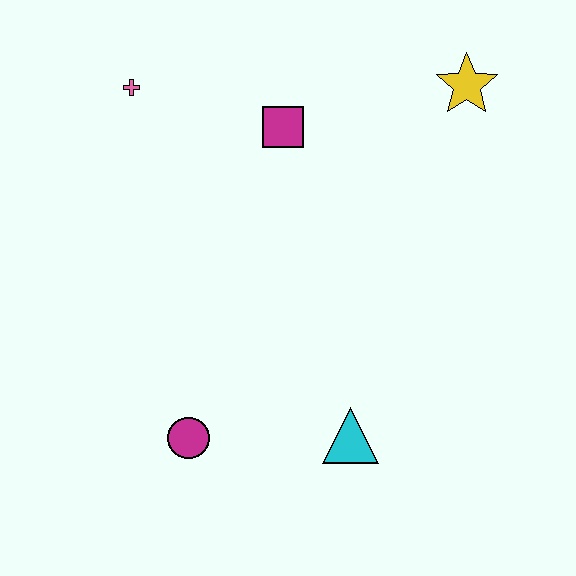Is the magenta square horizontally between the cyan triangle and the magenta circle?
Yes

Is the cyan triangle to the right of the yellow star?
No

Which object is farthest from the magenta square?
The magenta circle is farthest from the magenta square.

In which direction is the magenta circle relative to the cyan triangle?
The magenta circle is to the left of the cyan triangle.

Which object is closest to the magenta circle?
The cyan triangle is closest to the magenta circle.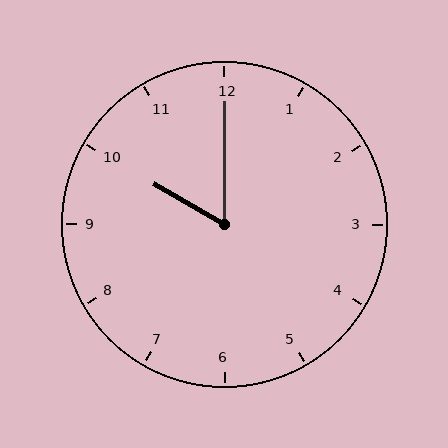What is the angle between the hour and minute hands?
Approximately 60 degrees.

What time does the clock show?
10:00.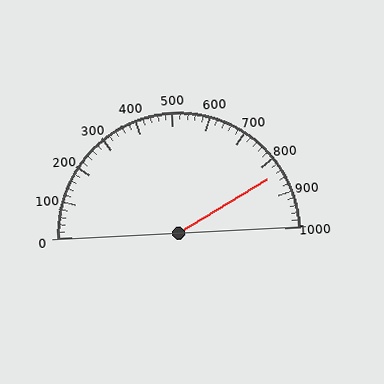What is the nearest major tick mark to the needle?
The nearest major tick mark is 800.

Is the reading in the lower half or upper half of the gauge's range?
The reading is in the upper half of the range (0 to 1000).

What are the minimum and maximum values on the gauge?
The gauge ranges from 0 to 1000.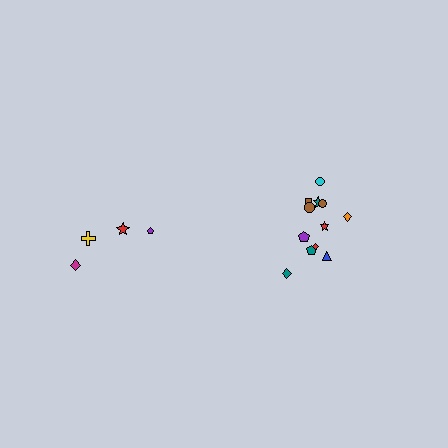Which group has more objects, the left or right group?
The right group.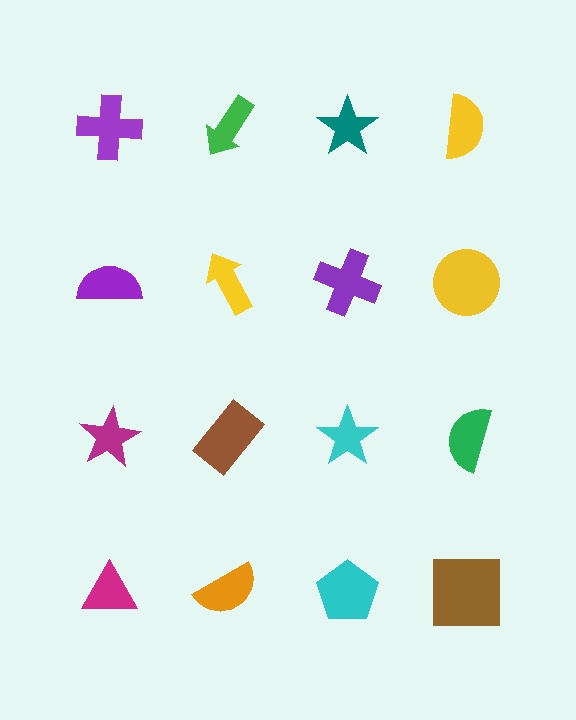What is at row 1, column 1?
A purple cross.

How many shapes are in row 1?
4 shapes.